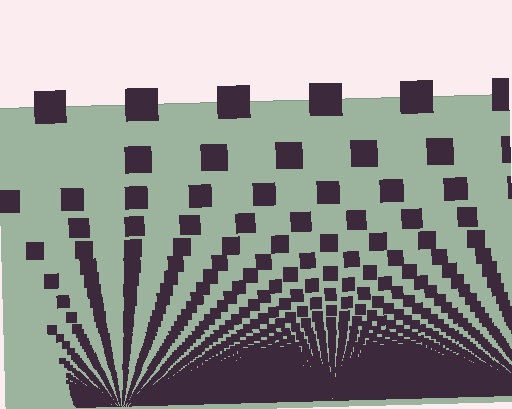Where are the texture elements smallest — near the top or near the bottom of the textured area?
Near the bottom.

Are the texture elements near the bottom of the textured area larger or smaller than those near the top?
Smaller. The gradient is inverted — elements near the bottom are smaller and denser.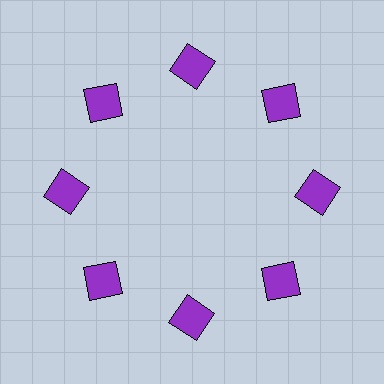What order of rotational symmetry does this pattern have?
This pattern has 8-fold rotational symmetry.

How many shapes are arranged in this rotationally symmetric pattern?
There are 8 shapes, arranged in 8 groups of 1.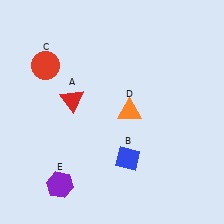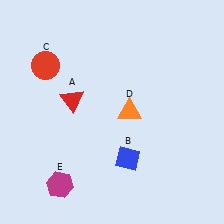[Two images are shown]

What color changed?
The hexagon (E) changed from purple in Image 1 to magenta in Image 2.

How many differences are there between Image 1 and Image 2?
There is 1 difference between the two images.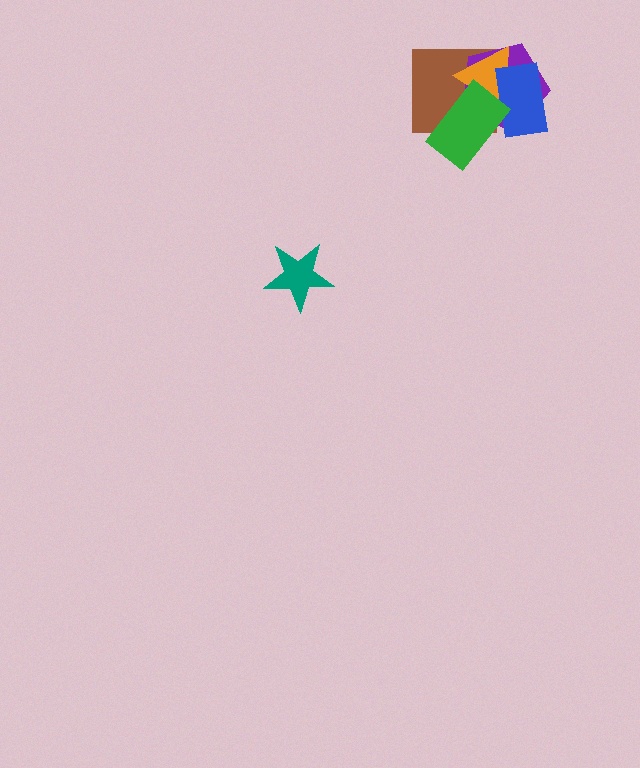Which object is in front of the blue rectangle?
The green rectangle is in front of the blue rectangle.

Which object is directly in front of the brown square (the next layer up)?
The purple pentagon is directly in front of the brown square.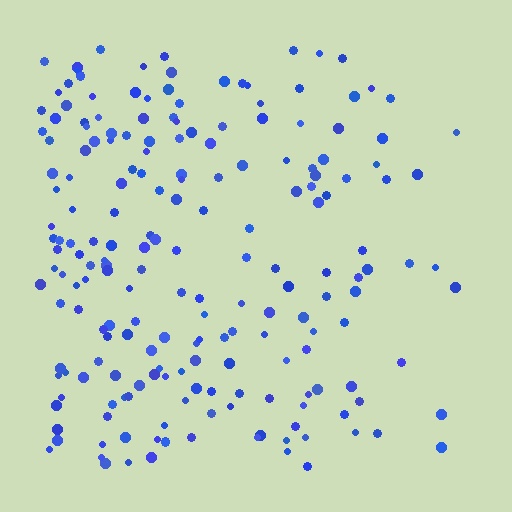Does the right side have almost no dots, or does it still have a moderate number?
Still a moderate number, just noticeably fewer than the left.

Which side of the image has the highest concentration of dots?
The left.